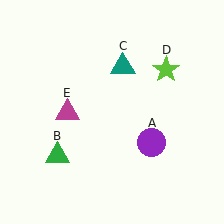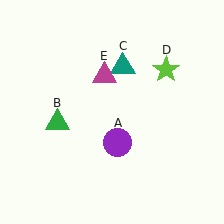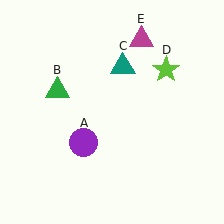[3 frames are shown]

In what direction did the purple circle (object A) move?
The purple circle (object A) moved left.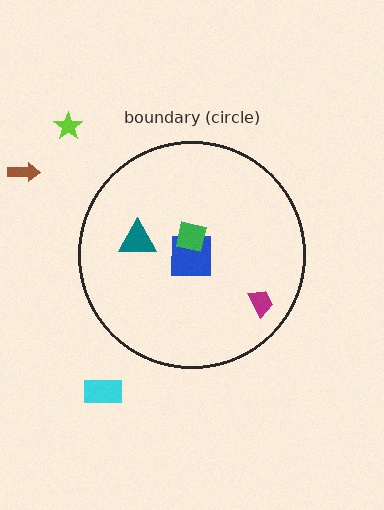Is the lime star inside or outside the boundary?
Outside.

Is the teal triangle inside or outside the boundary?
Inside.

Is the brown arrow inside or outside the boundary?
Outside.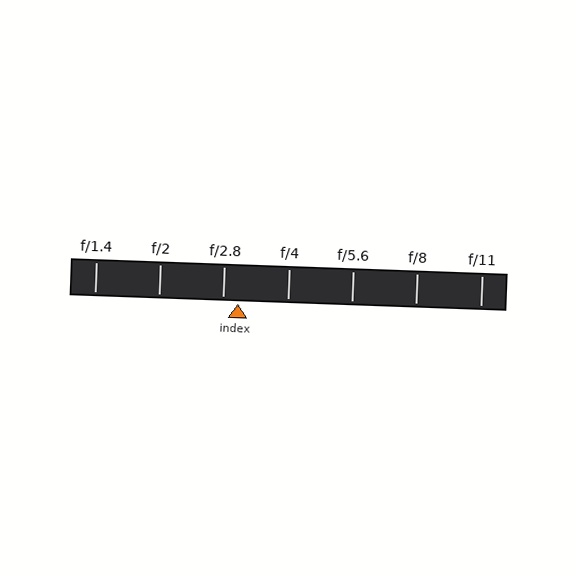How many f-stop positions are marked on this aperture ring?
There are 7 f-stop positions marked.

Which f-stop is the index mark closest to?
The index mark is closest to f/2.8.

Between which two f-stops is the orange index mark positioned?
The index mark is between f/2.8 and f/4.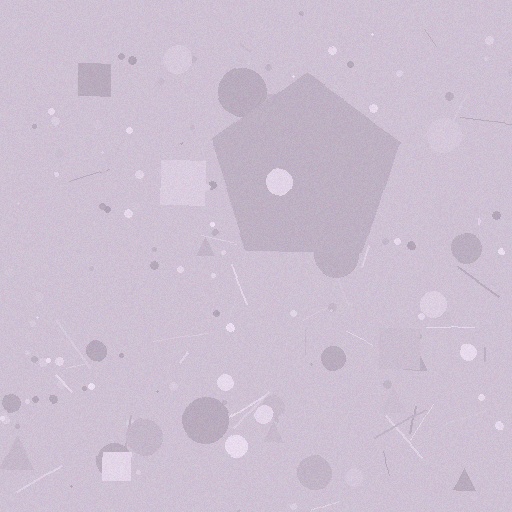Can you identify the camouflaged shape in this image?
The camouflaged shape is a pentagon.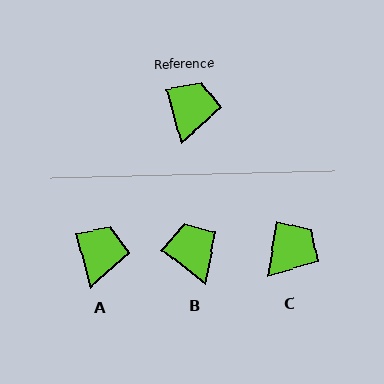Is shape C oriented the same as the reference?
No, it is off by about 25 degrees.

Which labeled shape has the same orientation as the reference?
A.